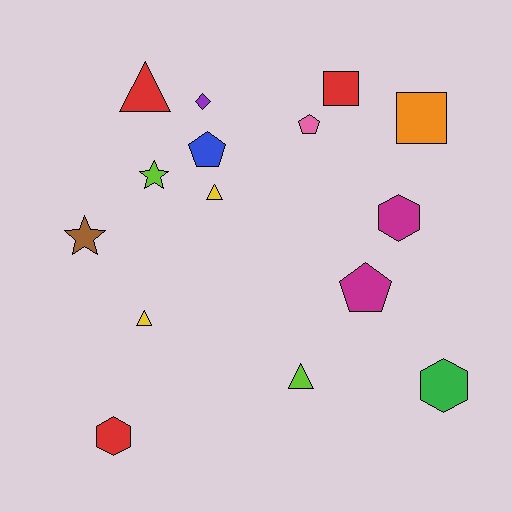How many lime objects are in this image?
There are 2 lime objects.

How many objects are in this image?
There are 15 objects.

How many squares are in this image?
There are 2 squares.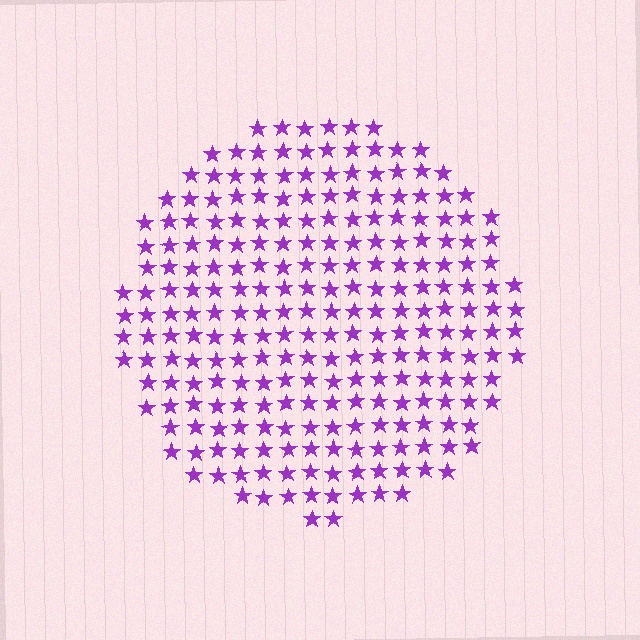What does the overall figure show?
The overall figure shows a circle.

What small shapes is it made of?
It is made of small stars.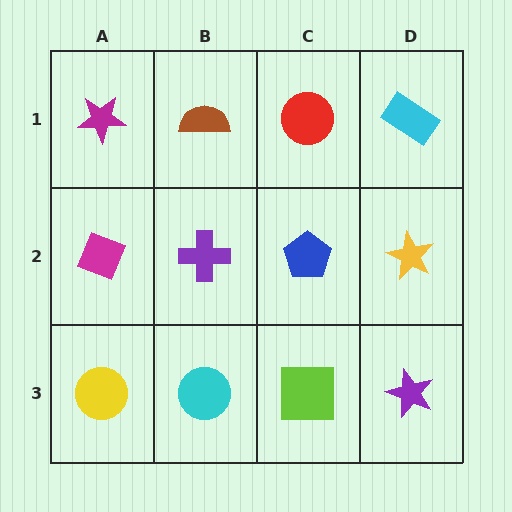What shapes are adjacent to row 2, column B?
A brown semicircle (row 1, column B), a cyan circle (row 3, column B), a magenta diamond (row 2, column A), a blue pentagon (row 2, column C).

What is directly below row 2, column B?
A cyan circle.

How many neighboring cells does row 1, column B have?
3.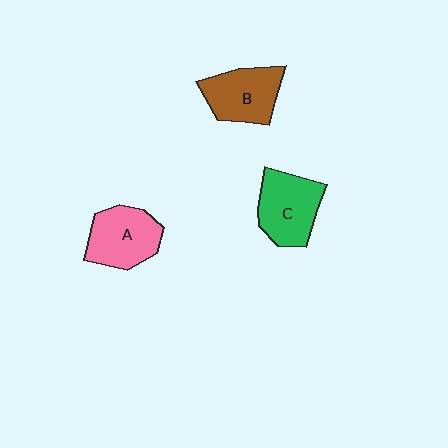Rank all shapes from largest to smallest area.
From largest to smallest: C (green), A (pink), B (brown).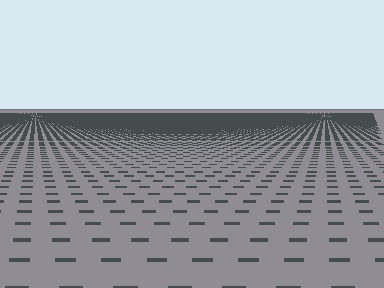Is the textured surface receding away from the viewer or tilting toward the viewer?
The surface is receding away from the viewer. Texture elements get smaller and denser toward the top.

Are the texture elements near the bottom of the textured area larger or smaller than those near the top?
Larger. Near the bottom, elements are closer to the viewer and appear at a bigger on-screen size.